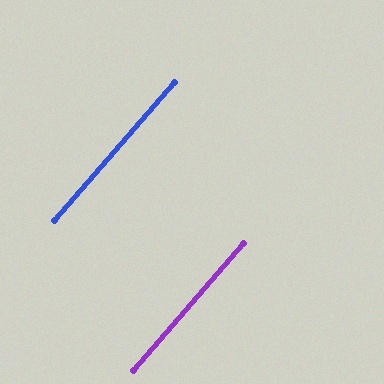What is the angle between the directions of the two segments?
Approximately 0 degrees.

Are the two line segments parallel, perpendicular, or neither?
Parallel — their directions differ by only 0.4°.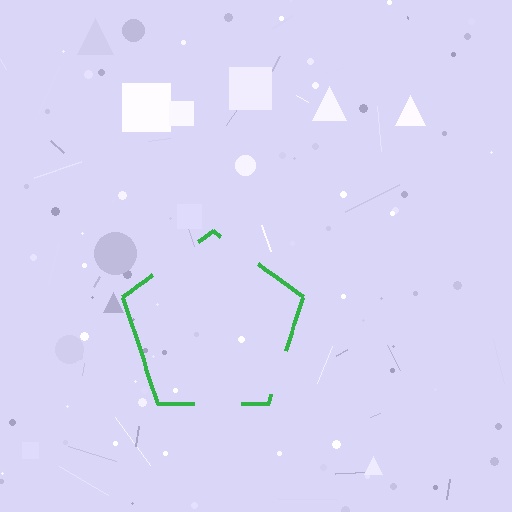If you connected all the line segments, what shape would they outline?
They would outline a pentagon.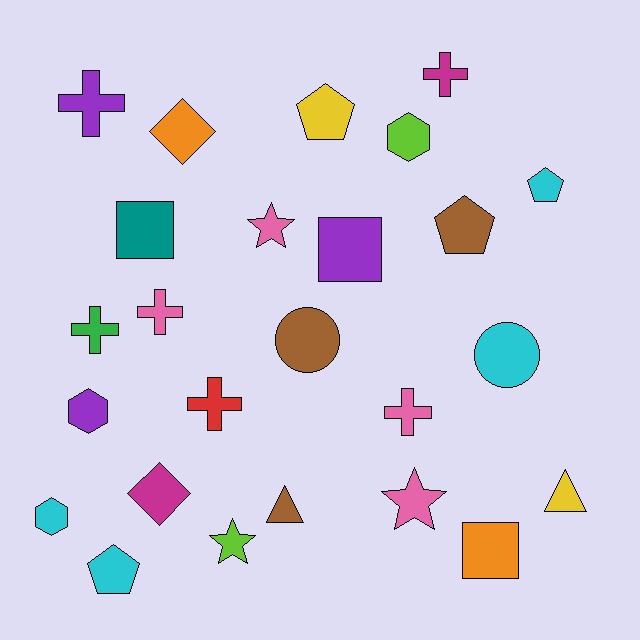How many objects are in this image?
There are 25 objects.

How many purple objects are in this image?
There are 3 purple objects.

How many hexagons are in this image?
There are 3 hexagons.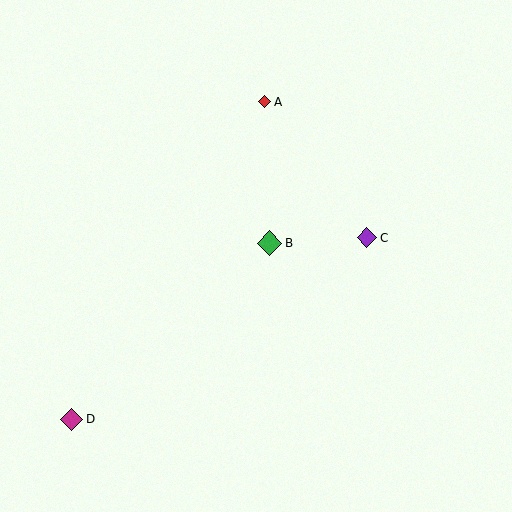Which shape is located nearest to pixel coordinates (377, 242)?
The purple diamond (labeled C) at (367, 238) is nearest to that location.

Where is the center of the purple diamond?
The center of the purple diamond is at (367, 238).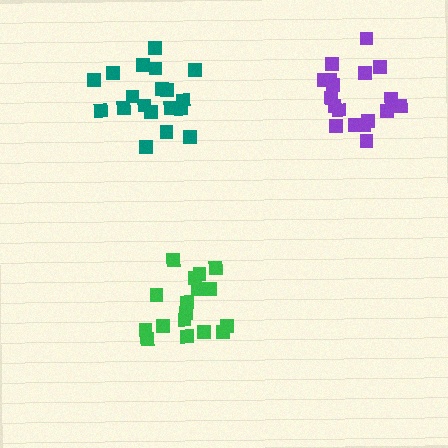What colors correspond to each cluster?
The clusters are colored: teal, purple, green.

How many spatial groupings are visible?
There are 3 spatial groupings.